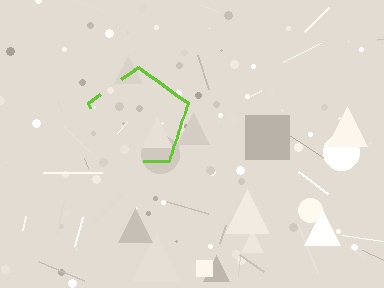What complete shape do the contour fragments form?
The contour fragments form a pentagon.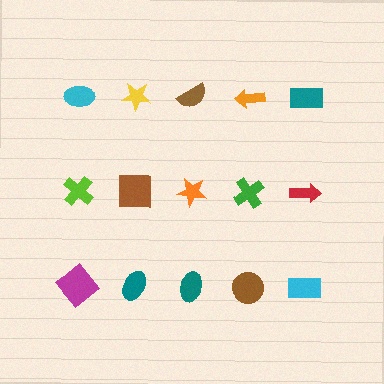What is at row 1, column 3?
A brown semicircle.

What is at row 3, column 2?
A teal ellipse.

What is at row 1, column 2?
A yellow star.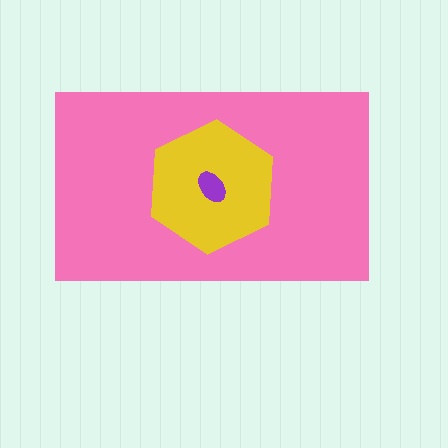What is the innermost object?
The purple ellipse.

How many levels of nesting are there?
3.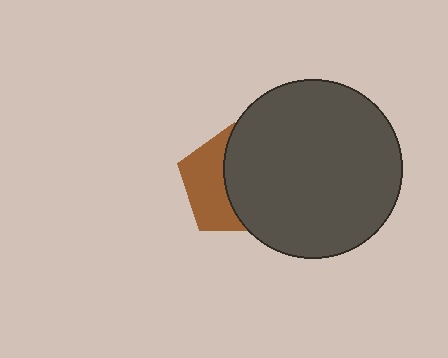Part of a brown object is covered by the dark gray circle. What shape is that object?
It is a pentagon.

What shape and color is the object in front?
The object in front is a dark gray circle.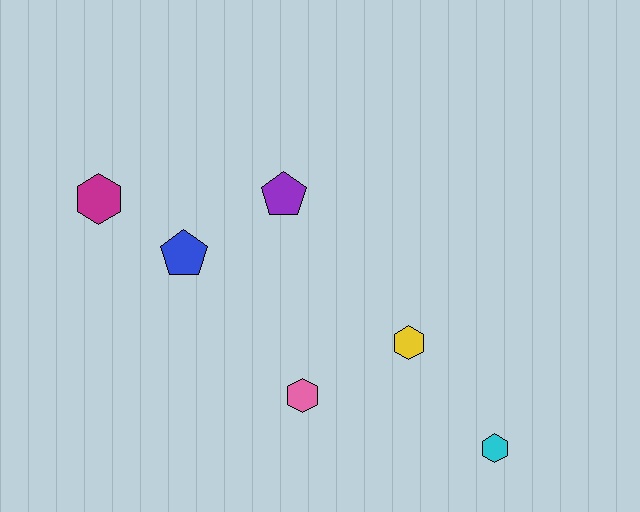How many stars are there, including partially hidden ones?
There are no stars.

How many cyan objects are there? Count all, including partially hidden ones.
There is 1 cyan object.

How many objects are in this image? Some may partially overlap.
There are 6 objects.